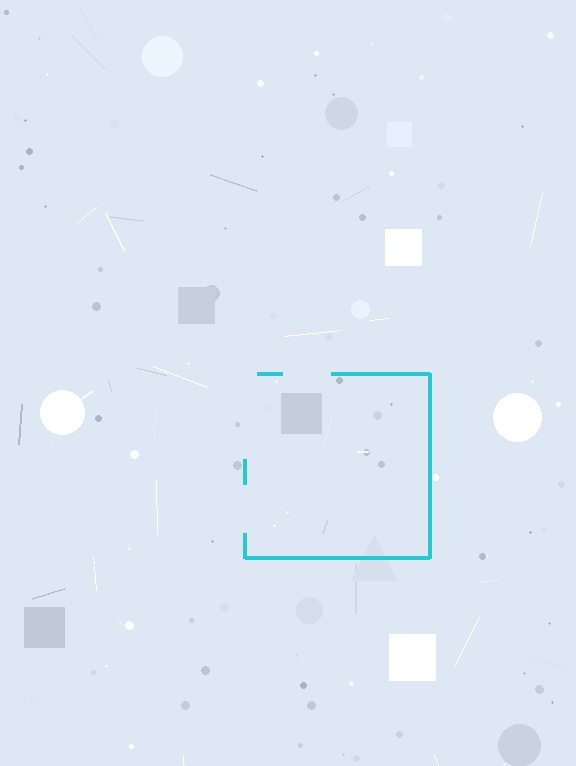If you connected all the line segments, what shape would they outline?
They would outline a square.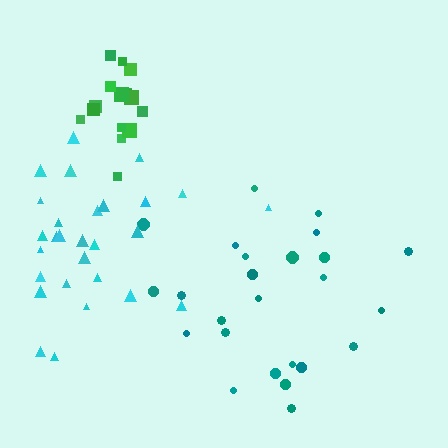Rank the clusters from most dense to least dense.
green, cyan, teal.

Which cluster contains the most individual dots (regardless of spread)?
Cyan (29).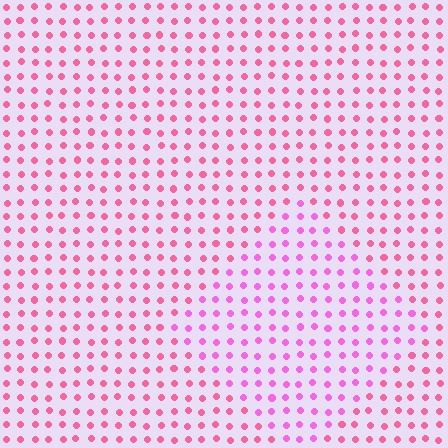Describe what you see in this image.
The image is filled with small pink elements in a uniform arrangement. A diamond-shaped region is visible where the elements are tinted to a slightly different hue, forming a subtle color boundary.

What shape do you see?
I see a diamond.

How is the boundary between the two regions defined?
The boundary is defined purely by a slight shift in hue (about 28 degrees). Spacing, size, and orientation are identical on both sides.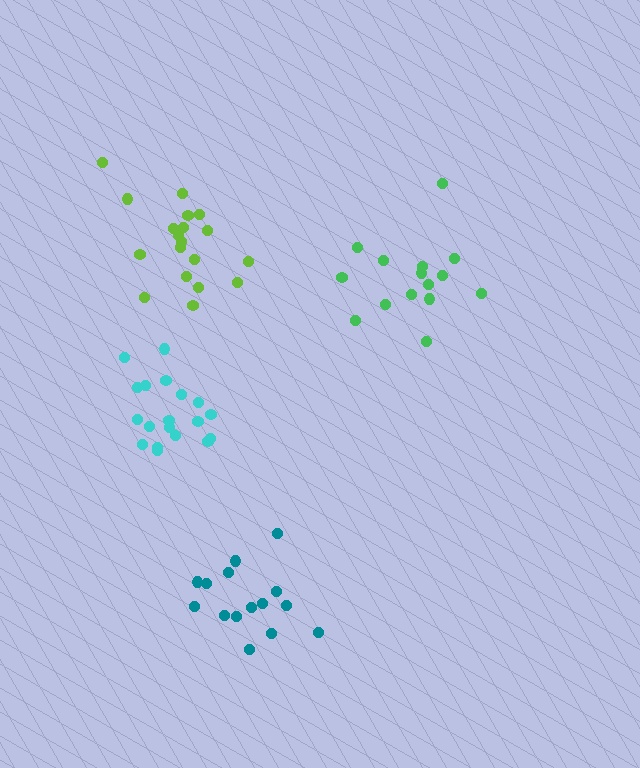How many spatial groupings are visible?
There are 4 spatial groupings.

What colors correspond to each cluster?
The clusters are colored: green, teal, cyan, lime.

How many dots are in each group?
Group 1: 15 dots, Group 2: 15 dots, Group 3: 19 dots, Group 4: 19 dots (68 total).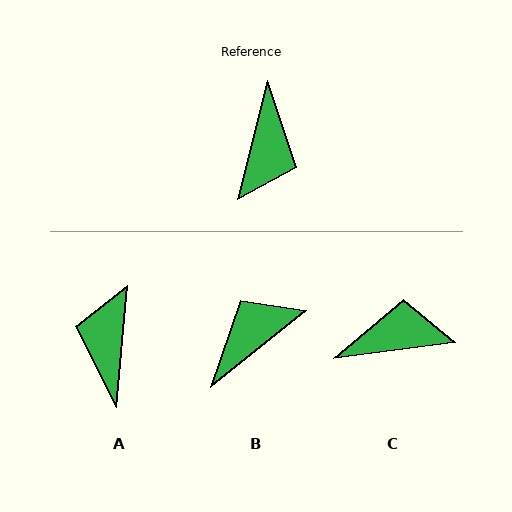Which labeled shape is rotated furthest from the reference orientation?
A, about 172 degrees away.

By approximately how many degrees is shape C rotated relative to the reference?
Approximately 111 degrees counter-clockwise.